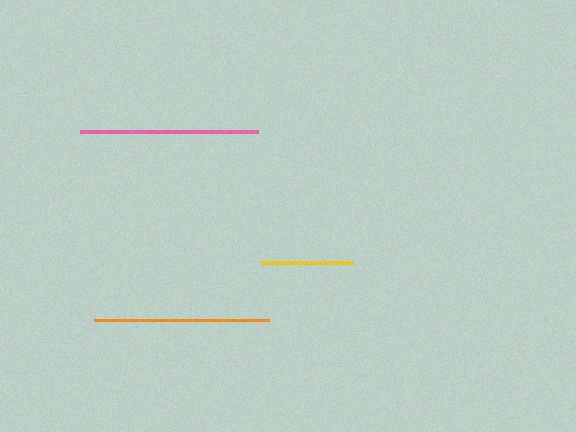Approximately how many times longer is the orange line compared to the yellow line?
The orange line is approximately 1.9 times the length of the yellow line.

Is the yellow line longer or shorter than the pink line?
The pink line is longer than the yellow line.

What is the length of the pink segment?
The pink segment is approximately 179 pixels long.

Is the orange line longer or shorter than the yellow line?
The orange line is longer than the yellow line.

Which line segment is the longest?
The pink line is the longest at approximately 179 pixels.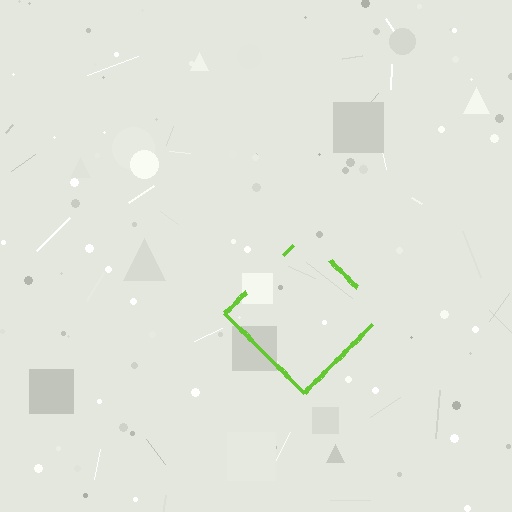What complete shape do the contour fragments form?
The contour fragments form a diamond.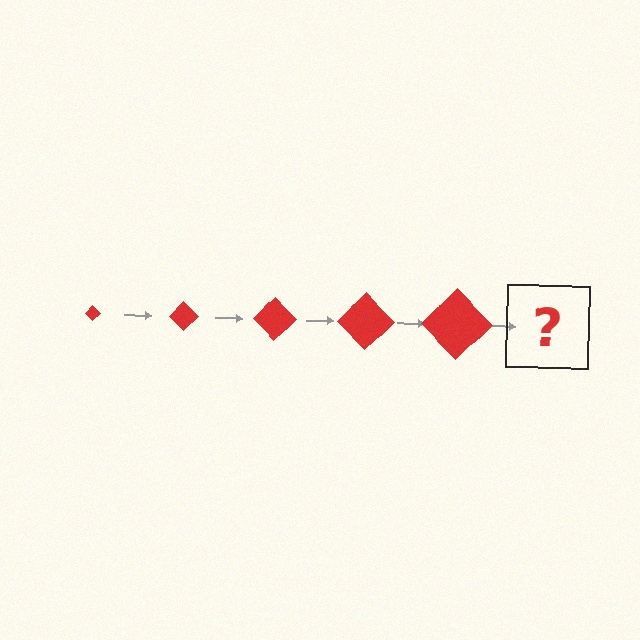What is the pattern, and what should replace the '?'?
The pattern is that the diamond gets progressively larger each step. The '?' should be a red diamond, larger than the previous one.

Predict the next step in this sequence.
The next step is a red diamond, larger than the previous one.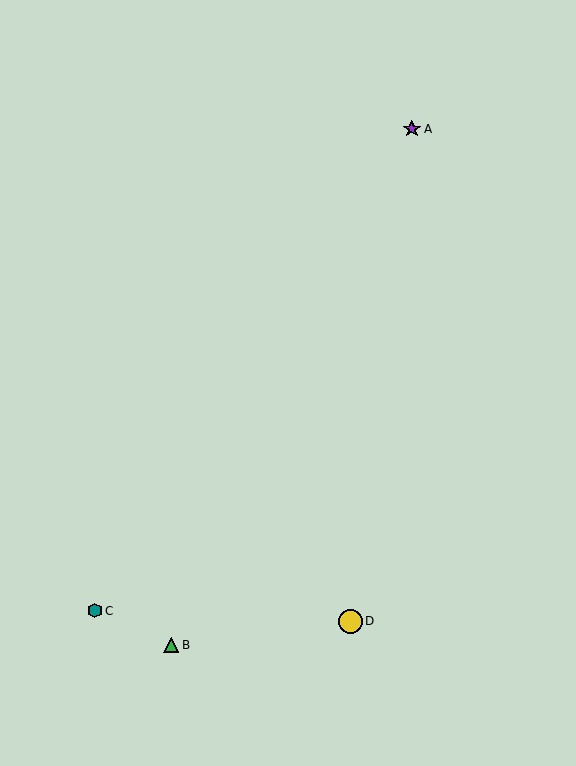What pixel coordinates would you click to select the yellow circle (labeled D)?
Click at (350, 621) to select the yellow circle D.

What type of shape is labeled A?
Shape A is a purple star.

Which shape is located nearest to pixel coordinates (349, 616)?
The yellow circle (labeled D) at (350, 621) is nearest to that location.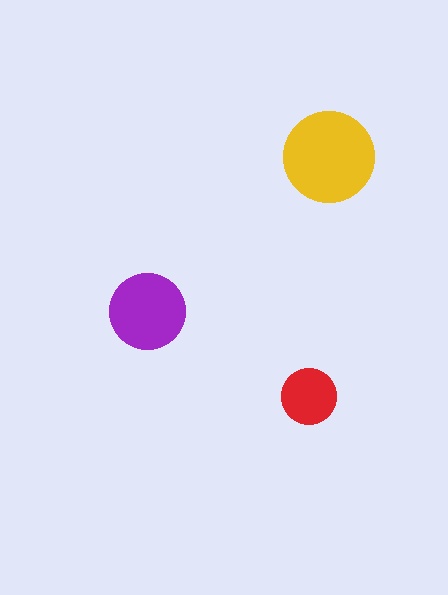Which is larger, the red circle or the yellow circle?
The yellow one.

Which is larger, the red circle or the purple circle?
The purple one.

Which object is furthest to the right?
The yellow circle is rightmost.